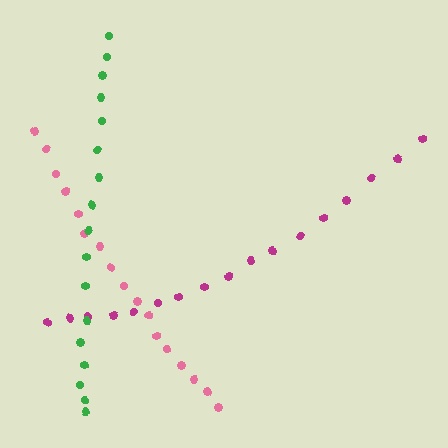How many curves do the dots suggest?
There are 3 distinct paths.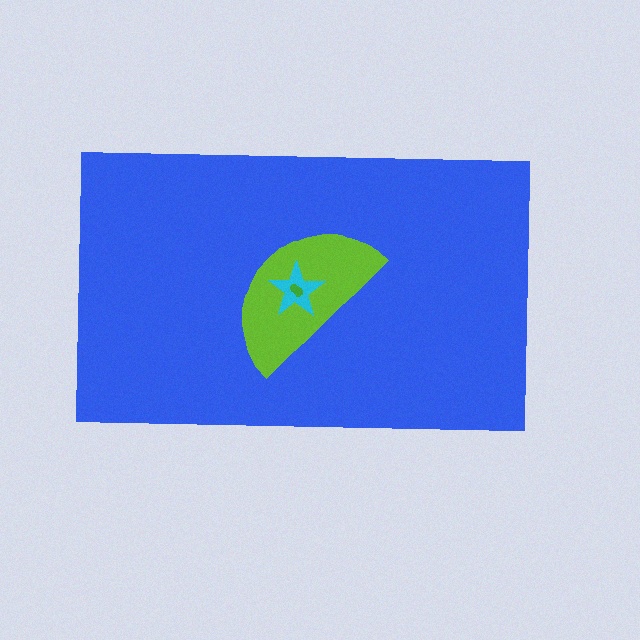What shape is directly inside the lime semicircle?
The cyan star.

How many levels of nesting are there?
4.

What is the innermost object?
The green ellipse.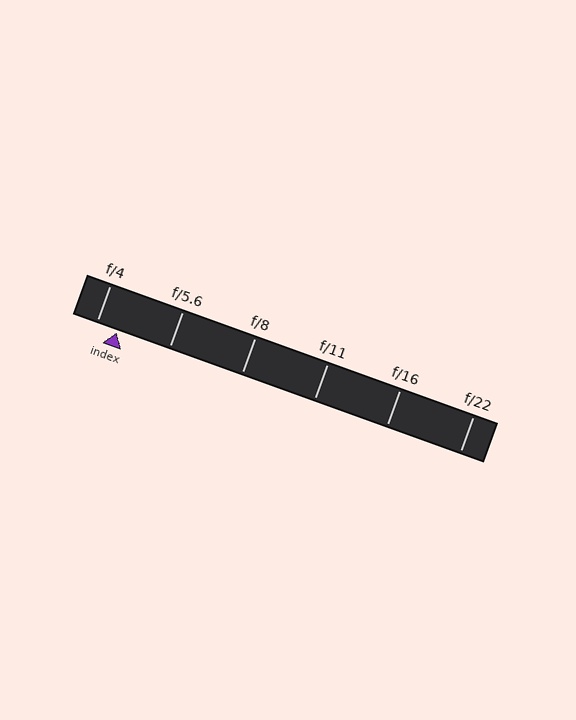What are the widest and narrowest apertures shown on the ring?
The widest aperture shown is f/4 and the narrowest is f/22.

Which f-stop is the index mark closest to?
The index mark is closest to f/4.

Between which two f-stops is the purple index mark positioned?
The index mark is between f/4 and f/5.6.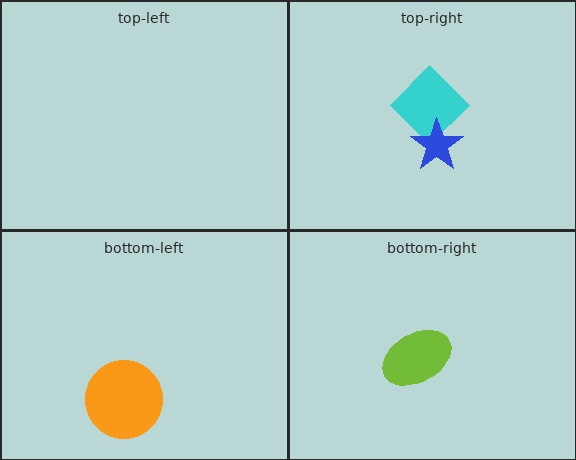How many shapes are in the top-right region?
2.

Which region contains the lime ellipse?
The bottom-right region.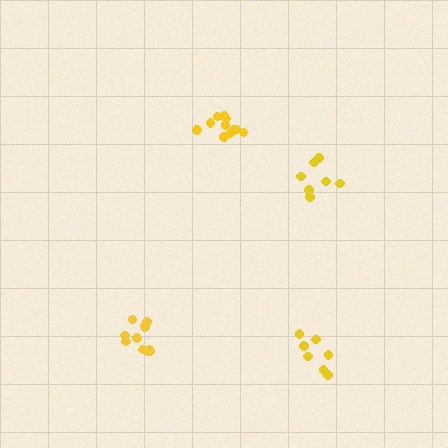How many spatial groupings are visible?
There are 4 spatial groupings.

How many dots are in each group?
Group 1: 11 dots, Group 2: 11 dots, Group 3: 7 dots, Group 4: 7 dots (36 total).